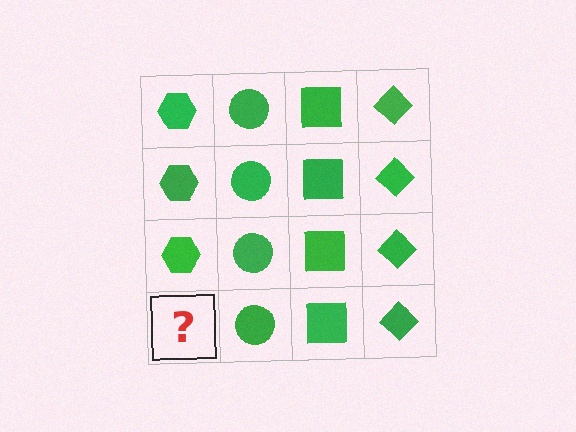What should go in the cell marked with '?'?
The missing cell should contain a green hexagon.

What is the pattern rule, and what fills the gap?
The rule is that each column has a consistent shape. The gap should be filled with a green hexagon.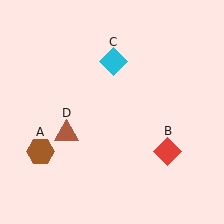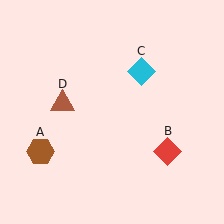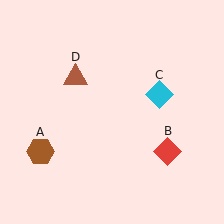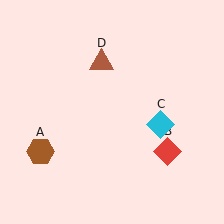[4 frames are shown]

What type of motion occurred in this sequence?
The cyan diamond (object C), brown triangle (object D) rotated clockwise around the center of the scene.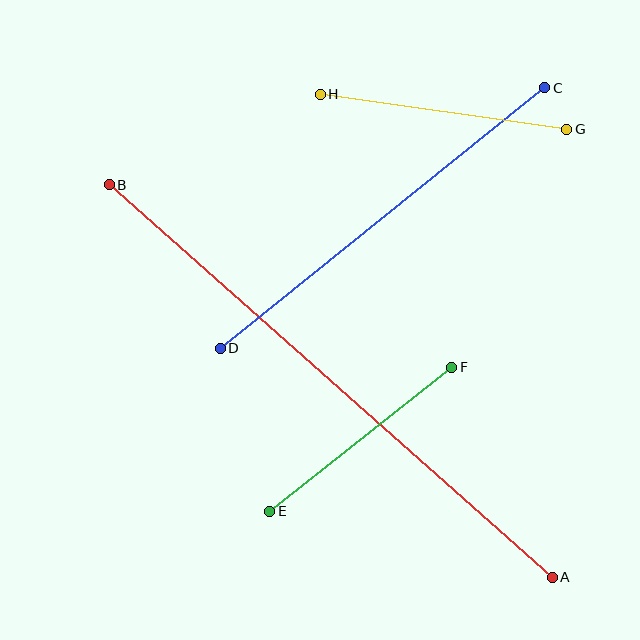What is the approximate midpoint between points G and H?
The midpoint is at approximately (444, 112) pixels.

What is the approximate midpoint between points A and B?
The midpoint is at approximately (331, 381) pixels.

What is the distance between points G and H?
The distance is approximately 249 pixels.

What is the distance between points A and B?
The distance is approximately 592 pixels.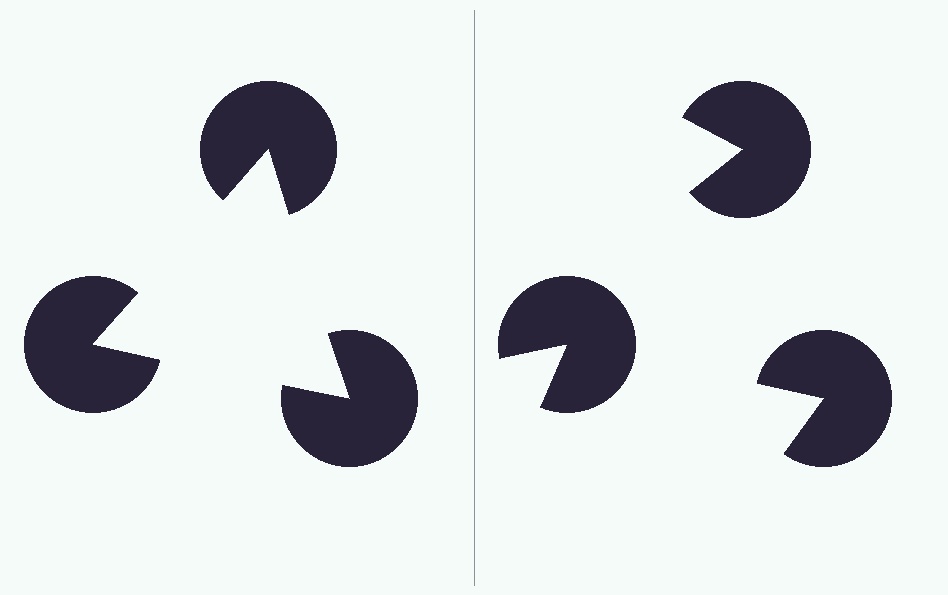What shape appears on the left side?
An illusory triangle.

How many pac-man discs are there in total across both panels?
6 — 3 on each side.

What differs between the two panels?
The pac-man discs are positioned identically on both sides; only the wedge orientations differ. On the left they align to a triangle; on the right they are misaligned.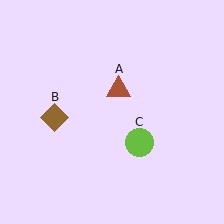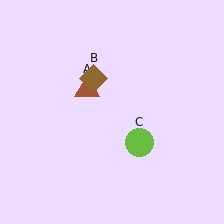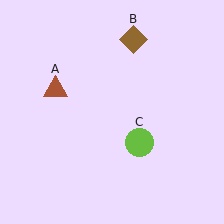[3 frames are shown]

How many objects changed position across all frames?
2 objects changed position: brown triangle (object A), brown diamond (object B).